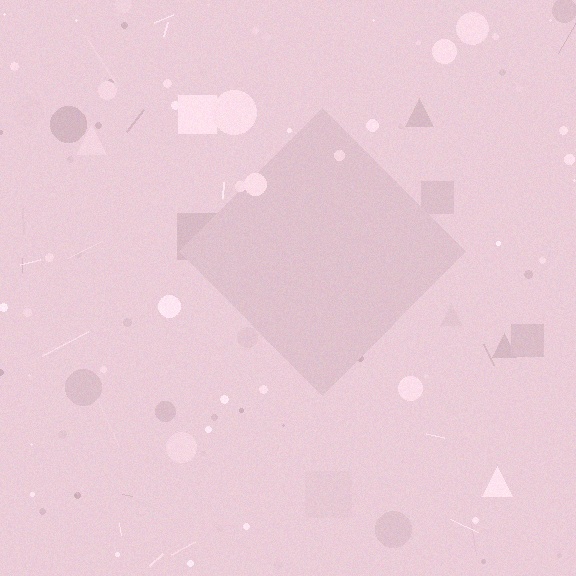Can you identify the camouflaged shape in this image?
The camouflaged shape is a diamond.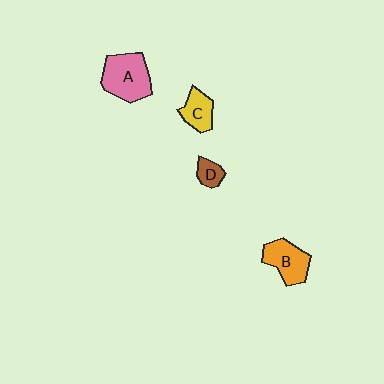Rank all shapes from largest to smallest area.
From largest to smallest: A (pink), B (orange), C (yellow), D (brown).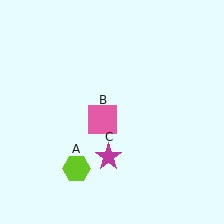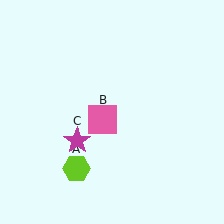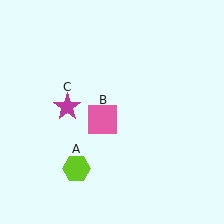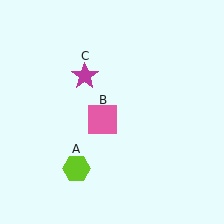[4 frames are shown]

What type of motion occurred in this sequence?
The magenta star (object C) rotated clockwise around the center of the scene.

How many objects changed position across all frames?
1 object changed position: magenta star (object C).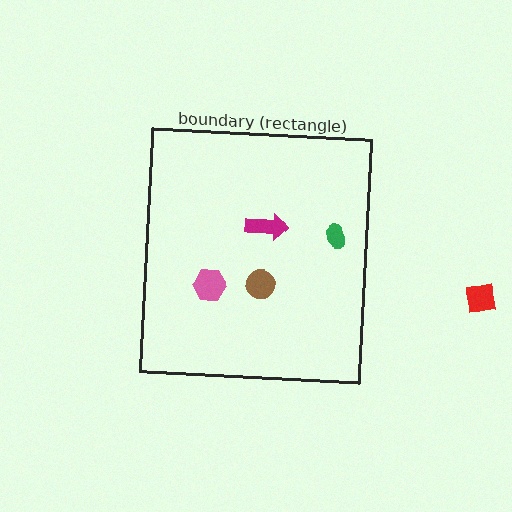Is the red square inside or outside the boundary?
Outside.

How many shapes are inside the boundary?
4 inside, 1 outside.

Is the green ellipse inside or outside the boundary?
Inside.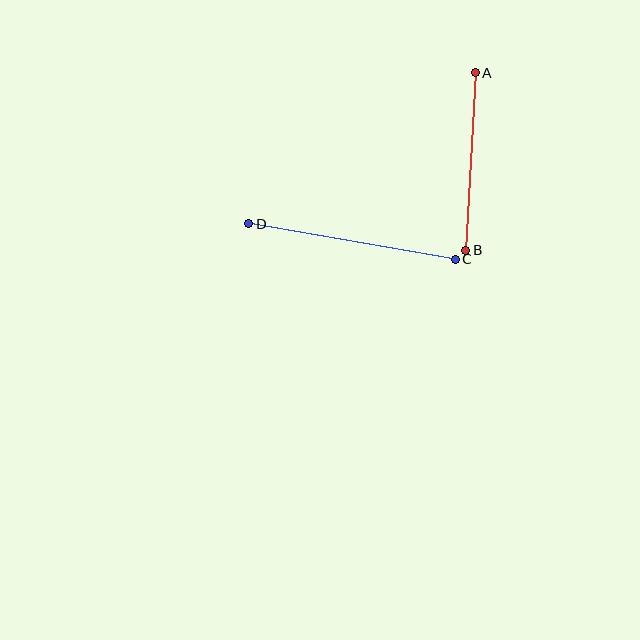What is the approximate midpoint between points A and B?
The midpoint is at approximately (470, 161) pixels.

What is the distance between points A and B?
The distance is approximately 177 pixels.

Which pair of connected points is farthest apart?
Points C and D are farthest apart.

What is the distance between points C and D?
The distance is approximately 210 pixels.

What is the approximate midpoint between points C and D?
The midpoint is at approximately (352, 242) pixels.